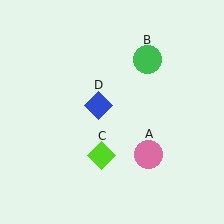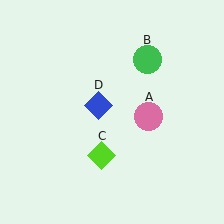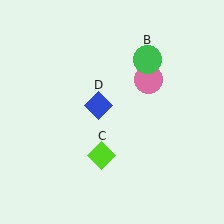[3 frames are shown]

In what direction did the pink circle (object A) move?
The pink circle (object A) moved up.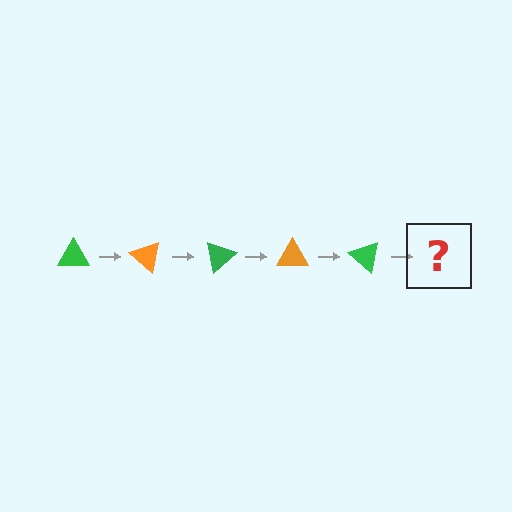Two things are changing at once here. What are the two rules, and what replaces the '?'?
The two rules are that it rotates 40 degrees each step and the color cycles through green and orange. The '?' should be an orange triangle, rotated 200 degrees from the start.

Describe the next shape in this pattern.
It should be an orange triangle, rotated 200 degrees from the start.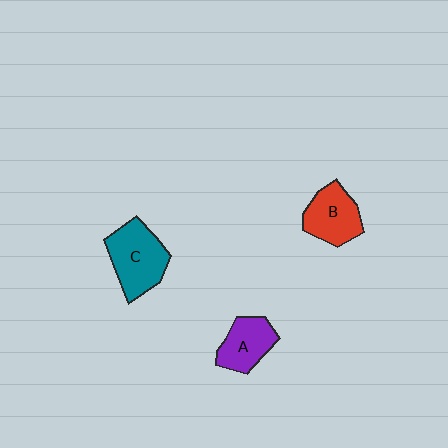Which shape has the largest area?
Shape C (teal).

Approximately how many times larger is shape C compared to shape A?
Approximately 1.4 times.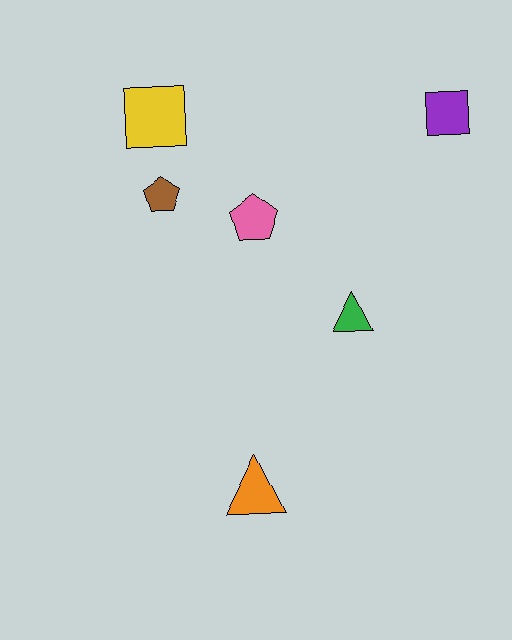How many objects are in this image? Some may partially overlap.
There are 6 objects.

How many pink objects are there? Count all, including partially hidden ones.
There is 1 pink object.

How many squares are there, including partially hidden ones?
There are 2 squares.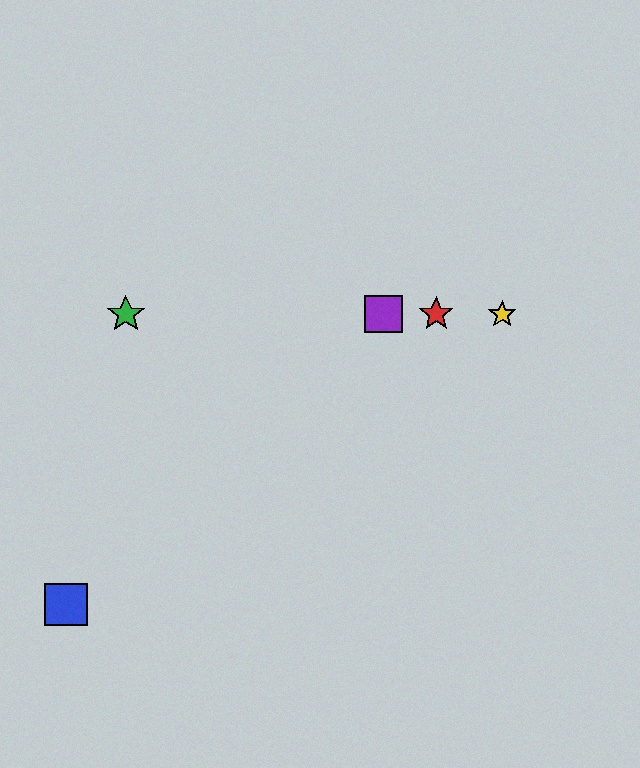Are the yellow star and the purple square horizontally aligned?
Yes, both are at y≈314.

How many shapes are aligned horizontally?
4 shapes (the red star, the green star, the yellow star, the purple square) are aligned horizontally.